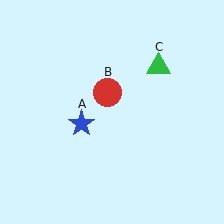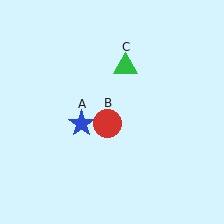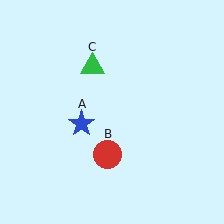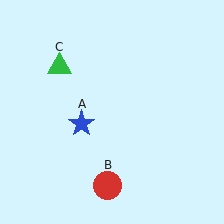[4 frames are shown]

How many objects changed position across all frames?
2 objects changed position: red circle (object B), green triangle (object C).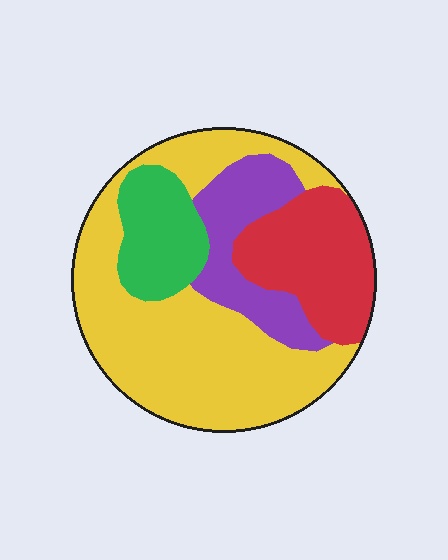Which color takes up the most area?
Yellow, at roughly 50%.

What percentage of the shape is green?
Green covers about 15% of the shape.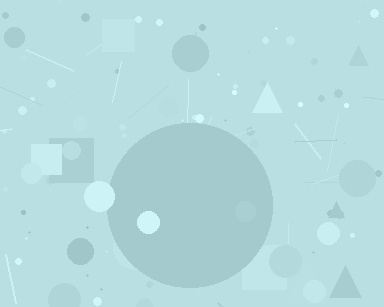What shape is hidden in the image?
A circle is hidden in the image.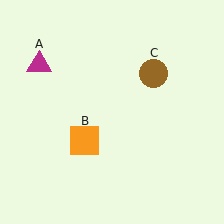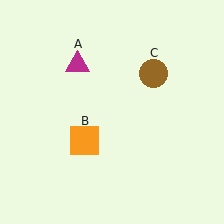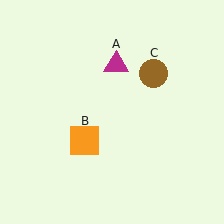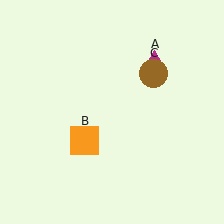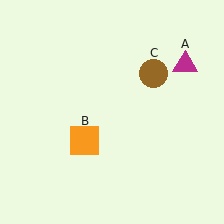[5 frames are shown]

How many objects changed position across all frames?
1 object changed position: magenta triangle (object A).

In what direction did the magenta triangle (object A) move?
The magenta triangle (object A) moved right.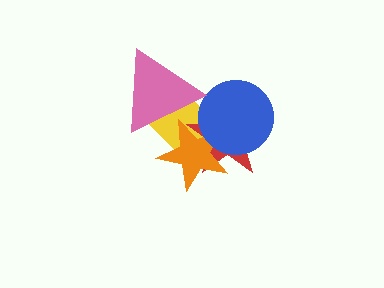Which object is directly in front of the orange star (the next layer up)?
The blue circle is directly in front of the orange star.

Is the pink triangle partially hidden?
No, no other shape covers it.